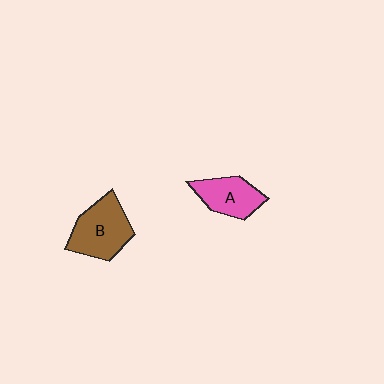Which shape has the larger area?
Shape B (brown).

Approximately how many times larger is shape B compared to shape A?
Approximately 1.3 times.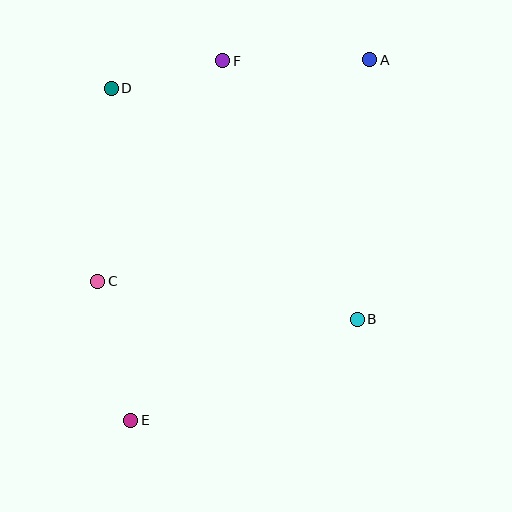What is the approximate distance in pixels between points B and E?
The distance between B and E is approximately 248 pixels.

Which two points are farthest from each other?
Points A and E are farthest from each other.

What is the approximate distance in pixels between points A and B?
The distance between A and B is approximately 260 pixels.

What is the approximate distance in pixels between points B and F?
The distance between B and F is approximately 292 pixels.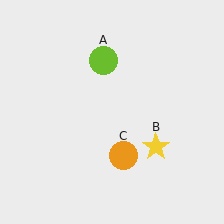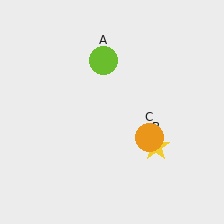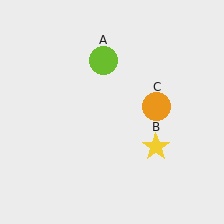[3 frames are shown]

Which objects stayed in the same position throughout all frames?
Lime circle (object A) and yellow star (object B) remained stationary.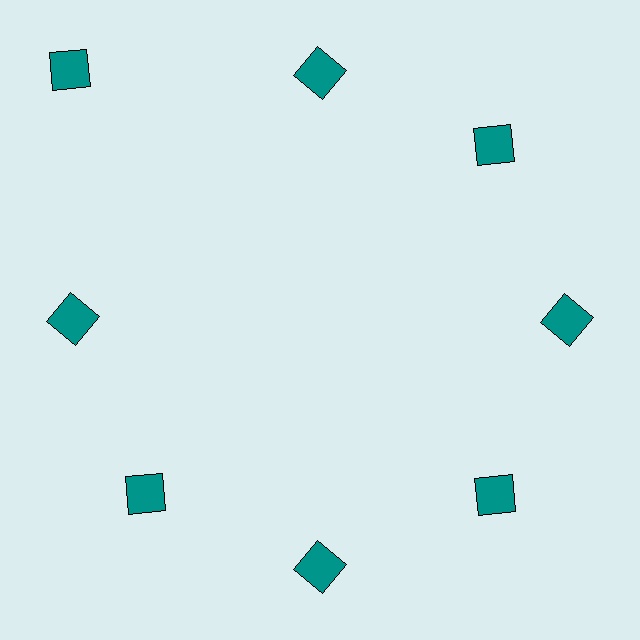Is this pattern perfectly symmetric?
No. The 8 teal squares are arranged in a ring, but one element near the 10 o'clock position is pushed outward from the center, breaking the 8-fold rotational symmetry.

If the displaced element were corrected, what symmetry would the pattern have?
It would have 8-fold rotational symmetry — the pattern would map onto itself every 45 degrees.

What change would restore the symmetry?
The symmetry would be restored by moving it inward, back onto the ring so that all 8 squares sit at equal angles and equal distance from the center.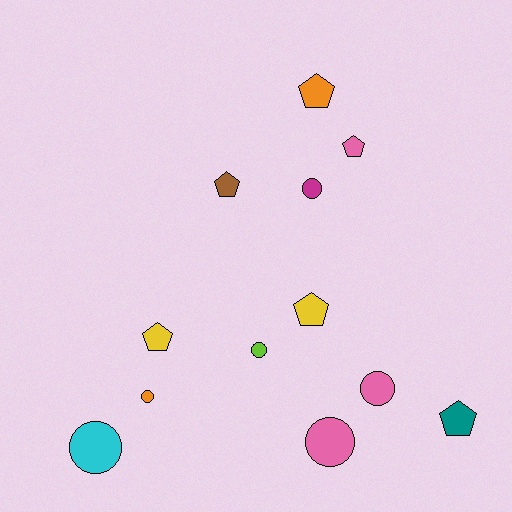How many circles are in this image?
There are 6 circles.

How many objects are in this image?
There are 12 objects.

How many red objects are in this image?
There are no red objects.